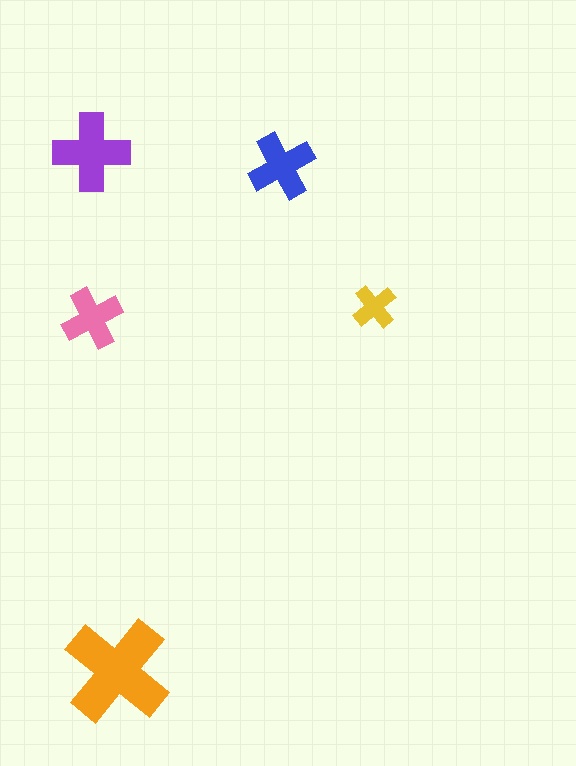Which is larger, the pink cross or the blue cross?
The blue one.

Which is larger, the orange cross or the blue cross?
The orange one.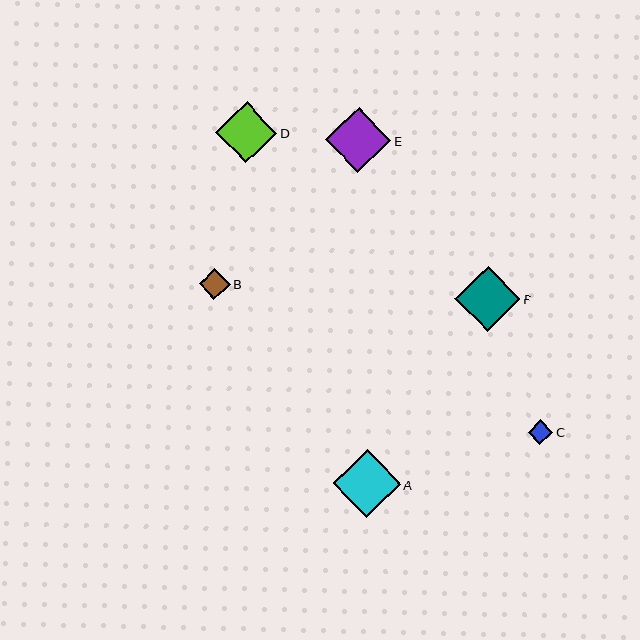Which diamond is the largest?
Diamond A is the largest with a size of approximately 68 pixels.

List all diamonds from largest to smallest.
From largest to smallest: A, E, F, D, B, C.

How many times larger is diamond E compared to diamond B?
Diamond E is approximately 2.1 times the size of diamond B.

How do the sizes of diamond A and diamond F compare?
Diamond A and diamond F are approximately the same size.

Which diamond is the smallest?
Diamond C is the smallest with a size of approximately 24 pixels.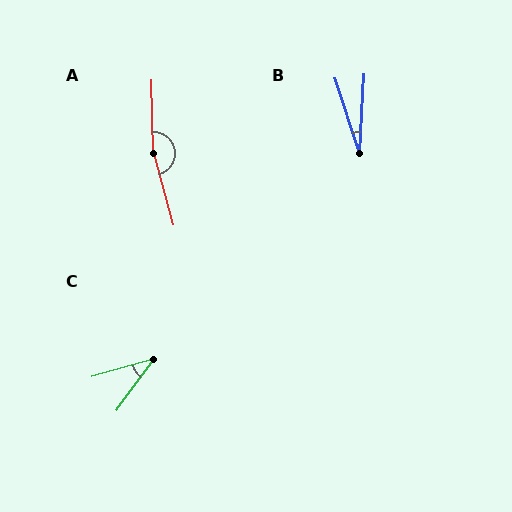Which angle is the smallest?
B, at approximately 21 degrees.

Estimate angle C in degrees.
Approximately 38 degrees.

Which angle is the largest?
A, at approximately 166 degrees.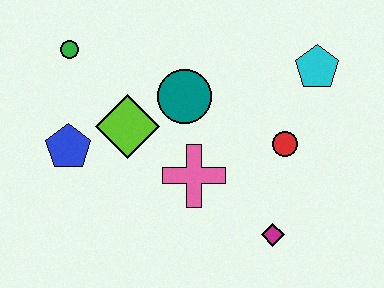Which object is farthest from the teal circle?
The magenta diamond is farthest from the teal circle.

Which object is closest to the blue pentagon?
The lime diamond is closest to the blue pentagon.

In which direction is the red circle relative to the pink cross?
The red circle is to the right of the pink cross.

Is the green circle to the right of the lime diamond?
No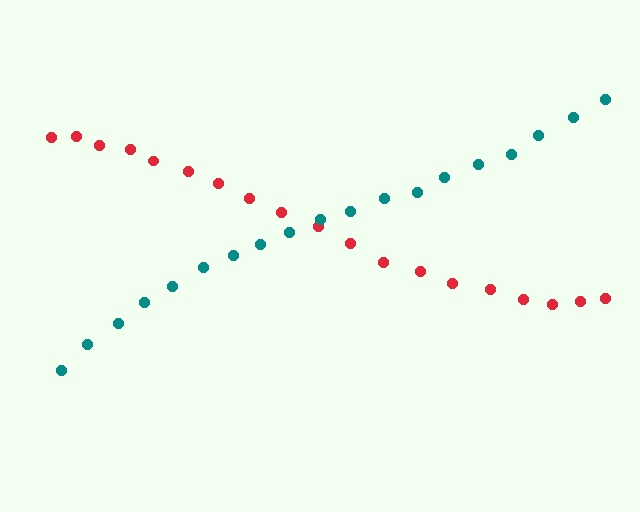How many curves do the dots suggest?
There are 2 distinct paths.